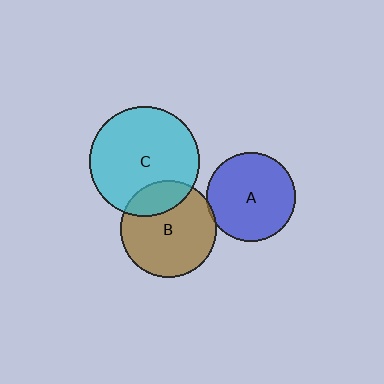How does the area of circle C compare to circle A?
Approximately 1.5 times.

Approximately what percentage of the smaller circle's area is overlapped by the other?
Approximately 20%.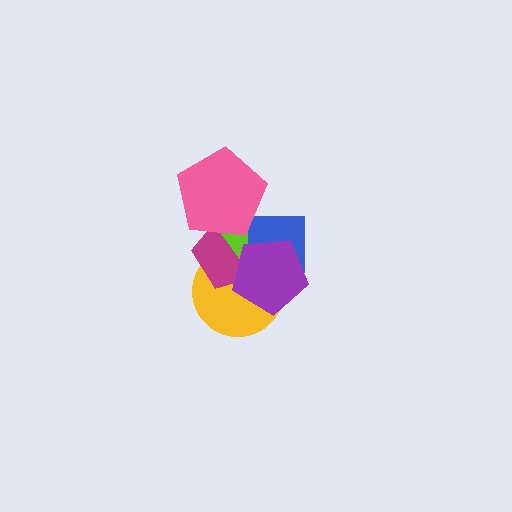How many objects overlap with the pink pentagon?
2 objects overlap with the pink pentagon.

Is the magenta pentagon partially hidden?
Yes, it is partially covered by another shape.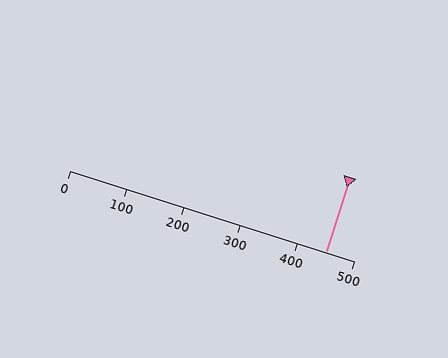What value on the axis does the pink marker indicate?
The marker indicates approximately 450.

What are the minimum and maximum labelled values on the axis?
The axis runs from 0 to 500.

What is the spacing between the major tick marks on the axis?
The major ticks are spaced 100 apart.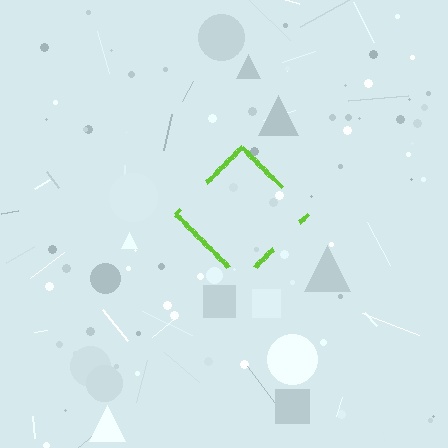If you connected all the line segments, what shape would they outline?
They would outline a diamond.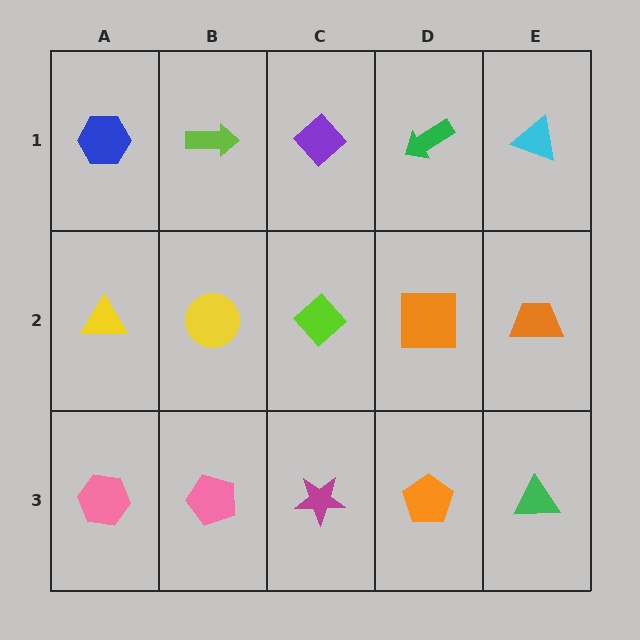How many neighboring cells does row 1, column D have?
3.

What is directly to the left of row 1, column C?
A lime arrow.